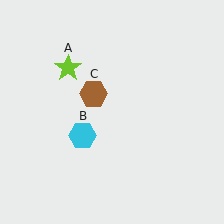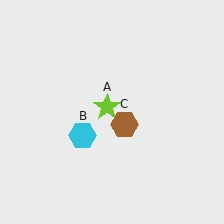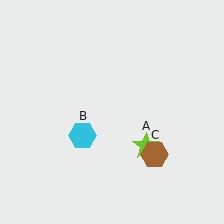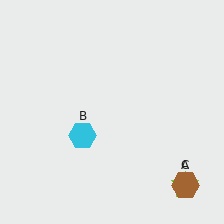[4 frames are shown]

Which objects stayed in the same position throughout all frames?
Cyan hexagon (object B) remained stationary.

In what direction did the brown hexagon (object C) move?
The brown hexagon (object C) moved down and to the right.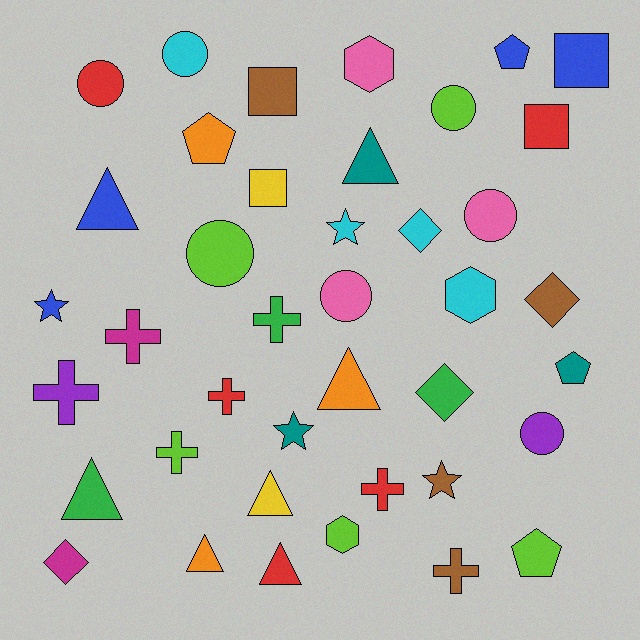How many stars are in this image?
There are 4 stars.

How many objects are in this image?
There are 40 objects.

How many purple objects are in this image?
There are 2 purple objects.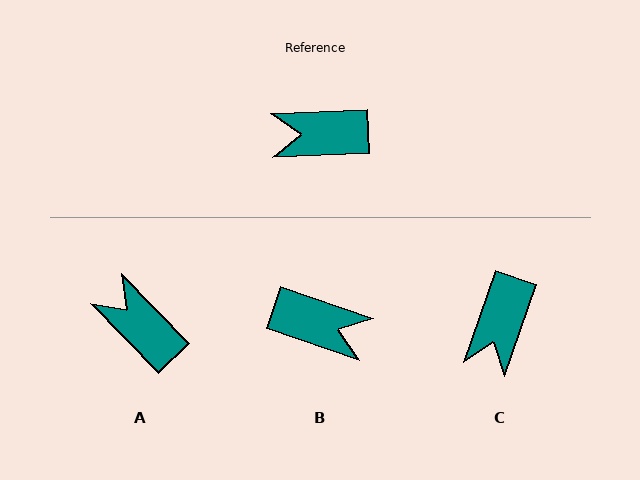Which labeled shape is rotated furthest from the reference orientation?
B, about 158 degrees away.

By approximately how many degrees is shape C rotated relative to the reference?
Approximately 68 degrees counter-clockwise.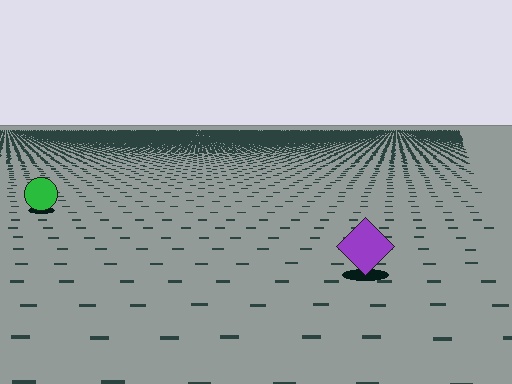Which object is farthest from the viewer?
The green circle is farthest from the viewer. It appears smaller and the ground texture around it is denser.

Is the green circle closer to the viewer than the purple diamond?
No. The purple diamond is closer — you can tell from the texture gradient: the ground texture is coarser near it.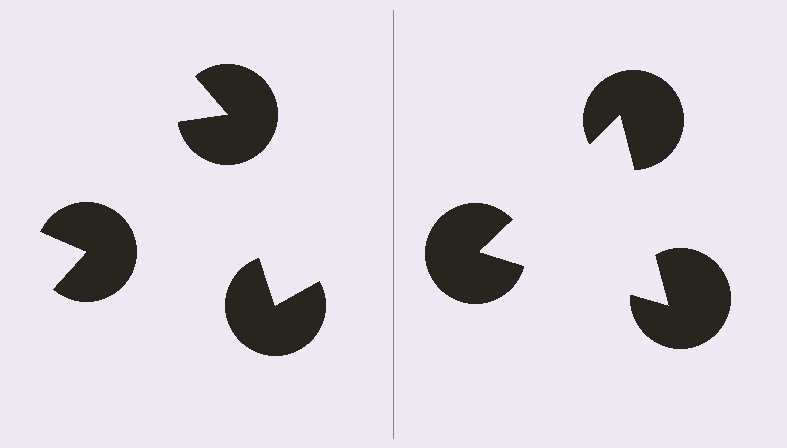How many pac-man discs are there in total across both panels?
6 — 3 on each side.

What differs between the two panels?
The pac-man discs are positioned identically on both sides; only the wedge orientations differ. On the right they align to a triangle; on the left they are misaligned.